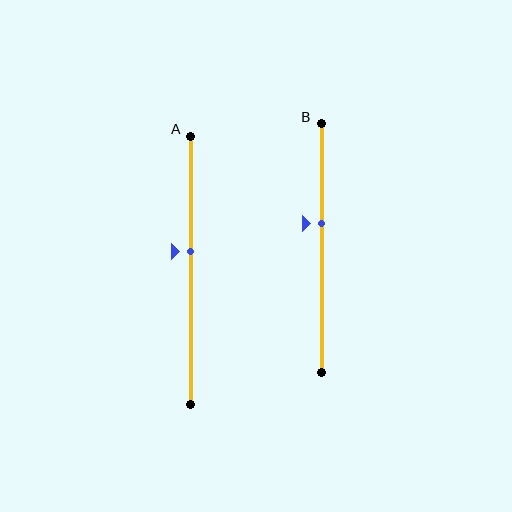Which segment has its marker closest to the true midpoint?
Segment A has its marker closest to the true midpoint.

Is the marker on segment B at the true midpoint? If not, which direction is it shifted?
No, the marker on segment B is shifted upward by about 10% of the segment length.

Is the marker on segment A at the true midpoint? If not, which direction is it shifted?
No, the marker on segment A is shifted upward by about 7% of the segment length.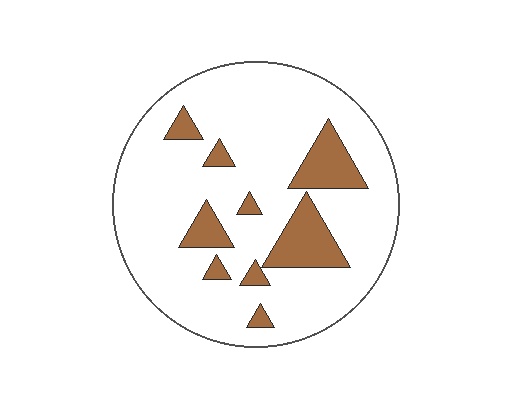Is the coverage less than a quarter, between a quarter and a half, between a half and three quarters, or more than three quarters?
Less than a quarter.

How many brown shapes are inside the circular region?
9.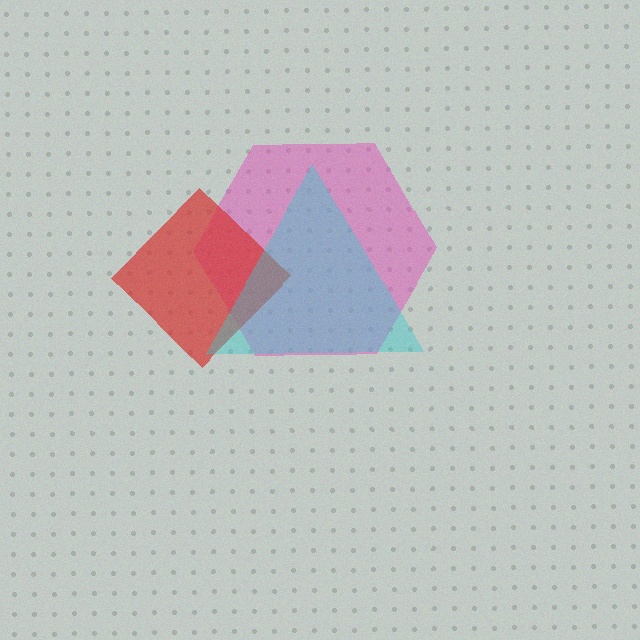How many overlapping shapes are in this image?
There are 3 overlapping shapes in the image.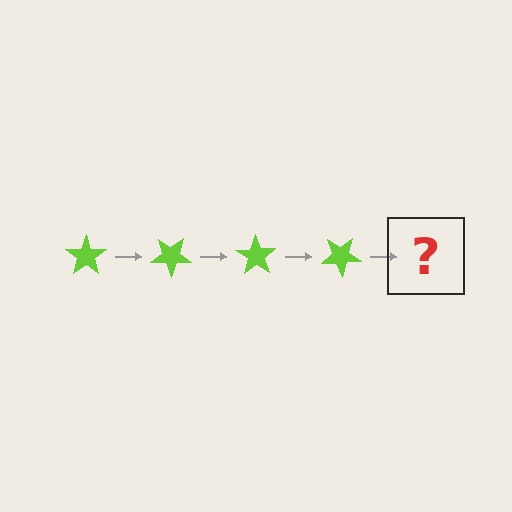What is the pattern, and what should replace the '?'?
The pattern is that the star rotates 35 degrees each step. The '?' should be a lime star rotated 140 degrees.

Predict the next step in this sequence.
The next step is a lime star rotated 140 degrees.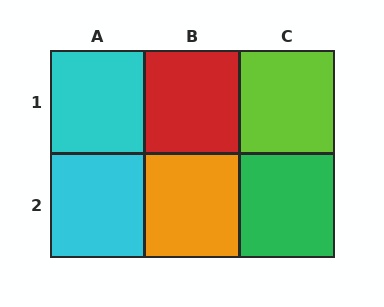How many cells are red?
1 cell is red.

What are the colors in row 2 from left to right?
Cyan, orange, green.